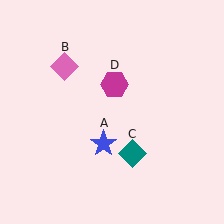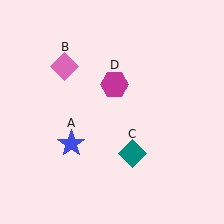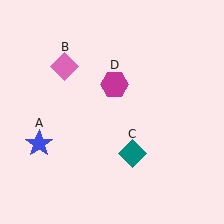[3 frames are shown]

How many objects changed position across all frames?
1 object changed position: blue star (object A).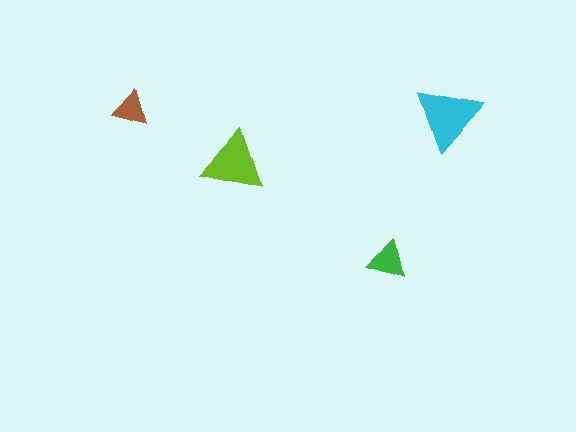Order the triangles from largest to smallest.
the cyan one, the lime one, the green one, the brown one.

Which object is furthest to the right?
The cyan triangle is rightmost.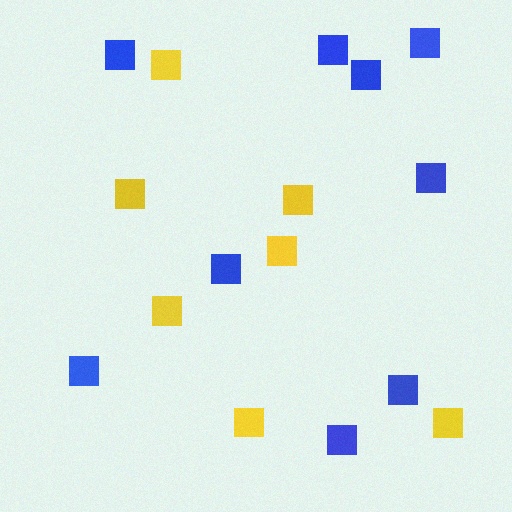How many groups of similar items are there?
There are 2 groups: one group of yellow squares (7) and one group of blue squares (9).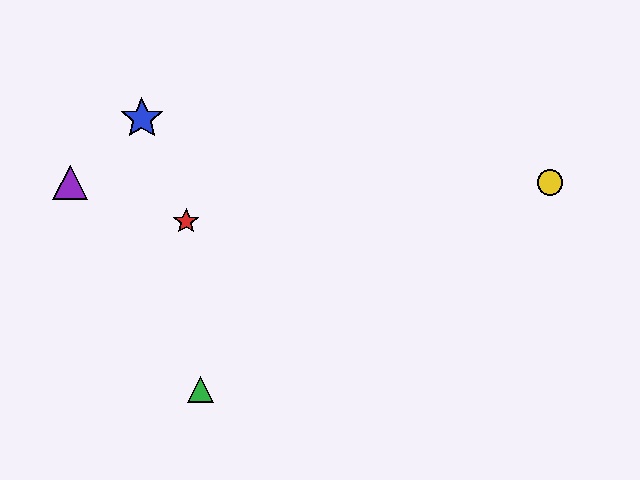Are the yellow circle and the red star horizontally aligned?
No, the yellow circle is at y≈183 and the red star is at y≈221.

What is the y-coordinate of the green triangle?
The green triangle is at y≈389.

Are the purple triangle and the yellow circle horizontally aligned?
Yes, both are at y≈183.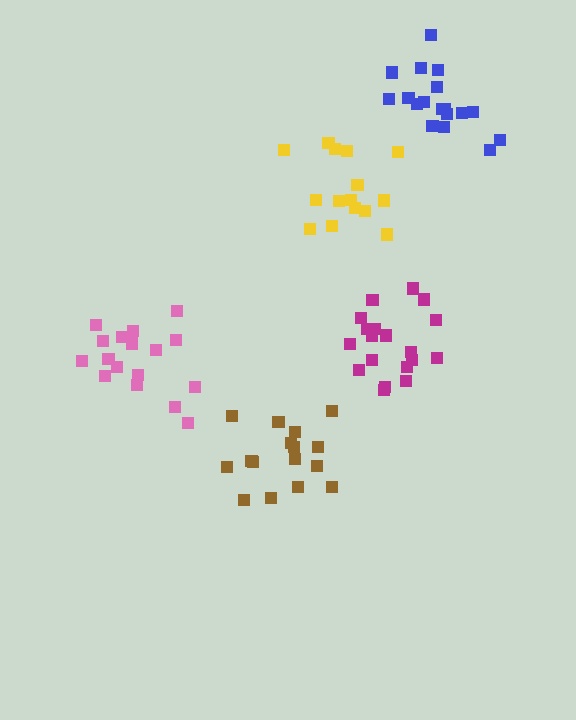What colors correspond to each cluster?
The clusters are colored: yellow, brown, blue, pink, magenta.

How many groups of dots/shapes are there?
There are 5 groups.